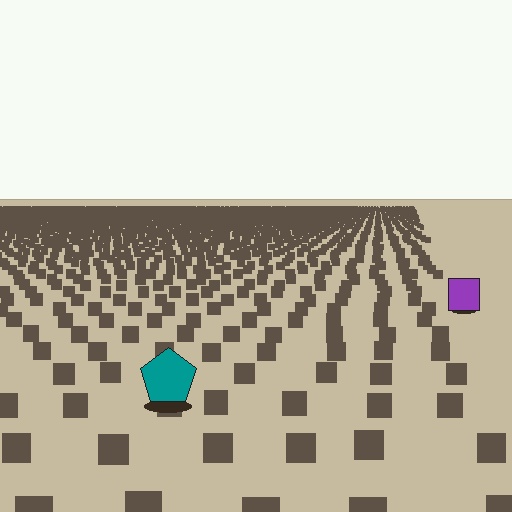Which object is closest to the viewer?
The teal pentagon is closest. The texture marks near it are larger and more spread out.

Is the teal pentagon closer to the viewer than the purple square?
Yes. The teal pentagon is closer — you can tell from the texture gradient: the ground texture is coarser near it.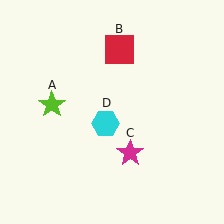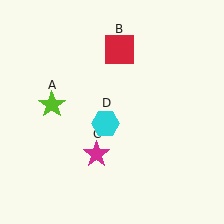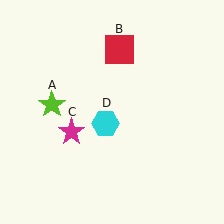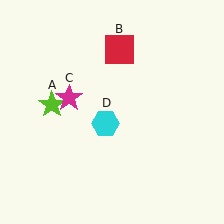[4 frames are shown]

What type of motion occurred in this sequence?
The magenta star (object C) rotated clockwise around the center of the scene.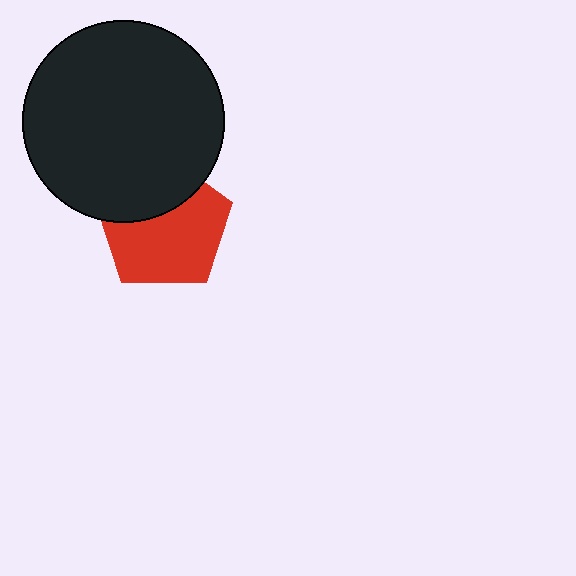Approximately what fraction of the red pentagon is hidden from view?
Roughly 35% of the red pentagon is hidden behind the black circle.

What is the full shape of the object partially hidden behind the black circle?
The partially hidden object is a red pentagon.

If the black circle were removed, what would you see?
You would see the complete red pentagon.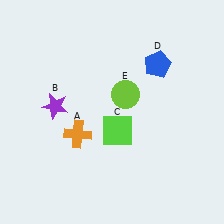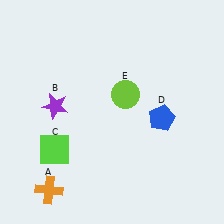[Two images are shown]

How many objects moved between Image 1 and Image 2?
3 objects moved between the two images.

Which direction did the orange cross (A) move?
The orange cross (A) moved down.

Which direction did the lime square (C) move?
The lime square (C) moved left.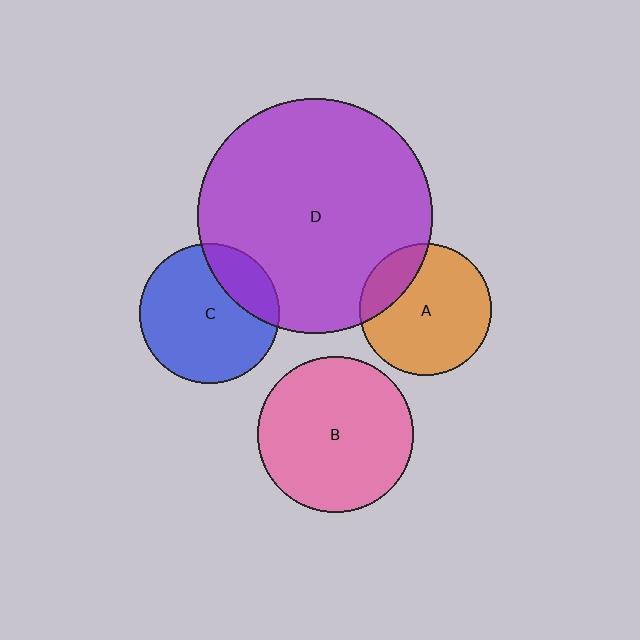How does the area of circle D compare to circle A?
Approximately 3.2 times.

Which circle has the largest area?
Circle D (purple).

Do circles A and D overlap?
Yes.